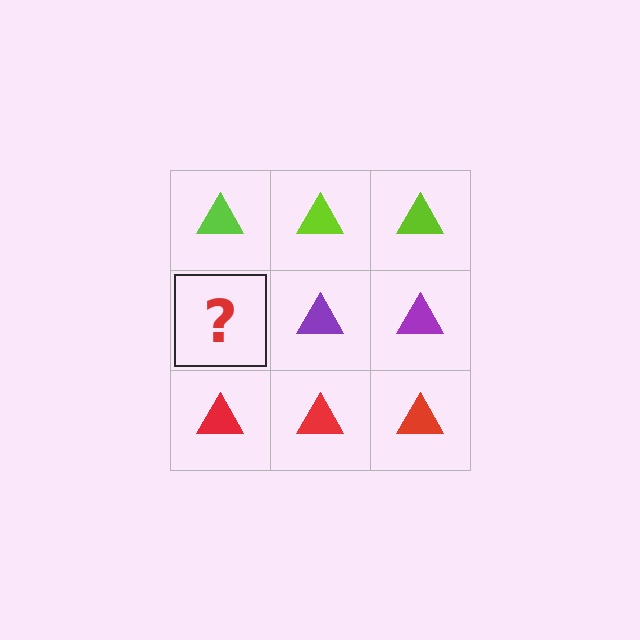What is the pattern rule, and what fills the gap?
The rule is that each row has a consistent color. The gap should be filled with a purple triangle.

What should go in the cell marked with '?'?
The missing cell should contain a purple triangle.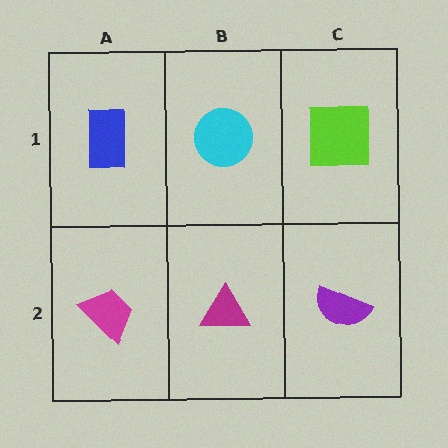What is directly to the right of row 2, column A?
A magenta triangle.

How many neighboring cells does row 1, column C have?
2.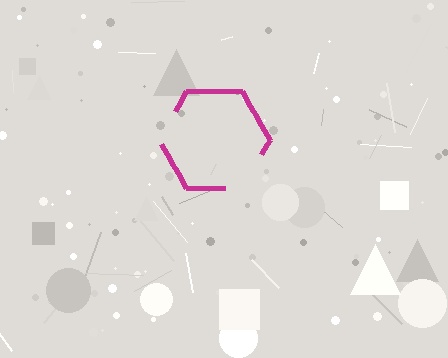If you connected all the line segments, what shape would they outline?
They would outline a hexagon.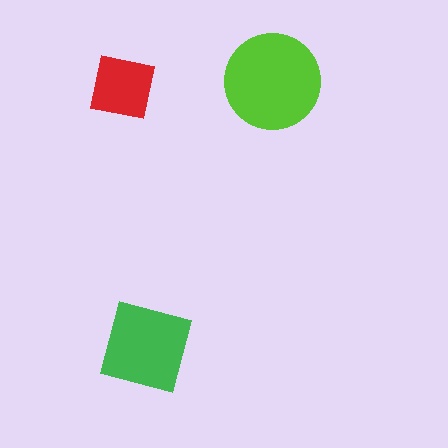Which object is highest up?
The lime circle is topmost.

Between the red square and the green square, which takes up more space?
The green square.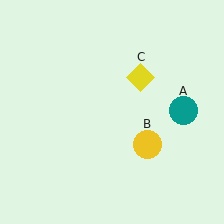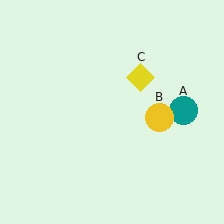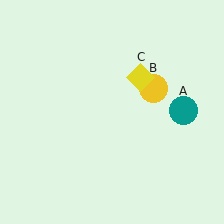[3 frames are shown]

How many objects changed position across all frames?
1 object changed position: yellow circle (object B).